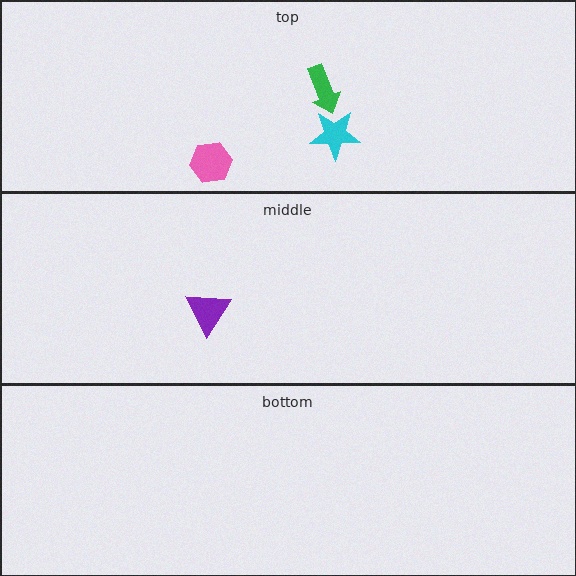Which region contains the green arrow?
The top region.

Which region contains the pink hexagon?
The top region.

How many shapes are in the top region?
3.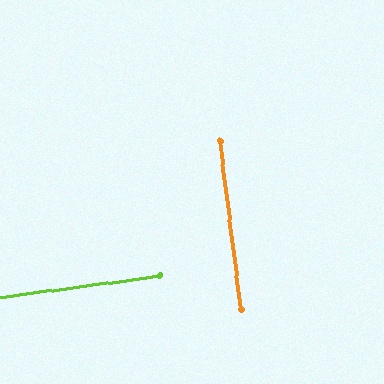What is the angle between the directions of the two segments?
Approximately 89 degrees.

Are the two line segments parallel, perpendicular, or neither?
Perpendicular — they meet at approximately 89°.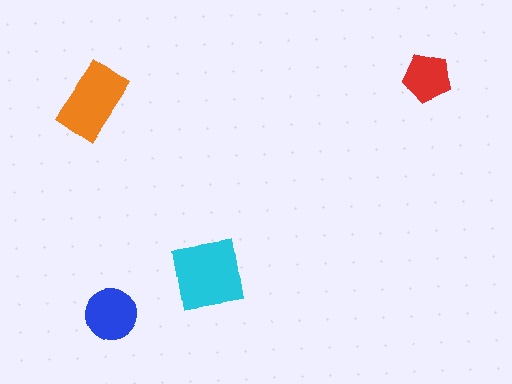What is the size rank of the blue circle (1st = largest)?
3rd.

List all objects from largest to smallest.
The cyan square, the orange rectangle, the blue circle, the red pentagon.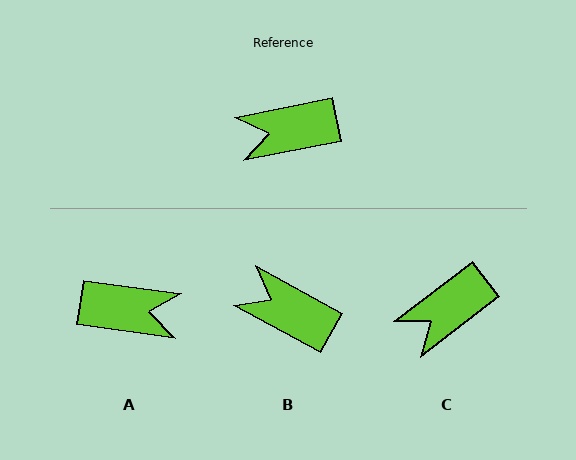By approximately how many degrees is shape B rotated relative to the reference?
Approximately 40 degrees clockwise.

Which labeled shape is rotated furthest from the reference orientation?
A, about 161 degrees away.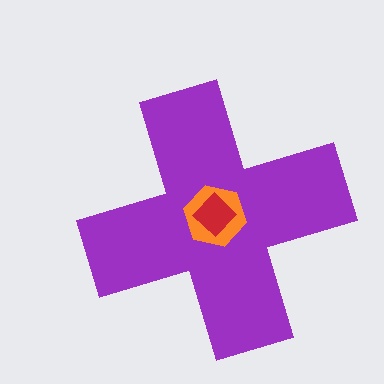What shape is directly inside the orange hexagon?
The red diamond.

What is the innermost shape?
The red diamond.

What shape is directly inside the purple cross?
The orange hexagon.